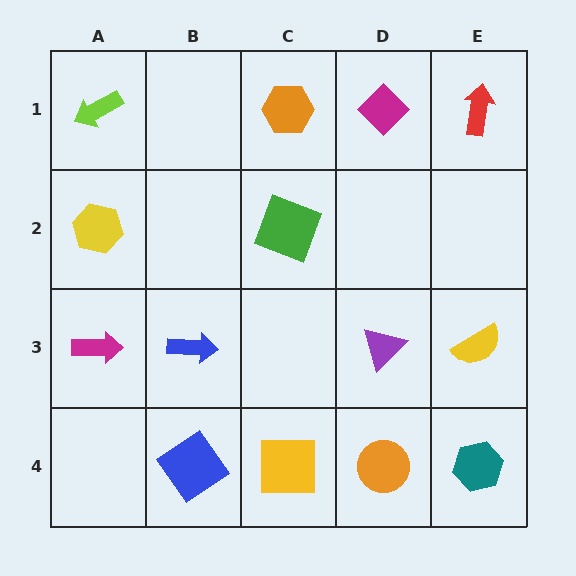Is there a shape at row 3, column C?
No, that cell is empty.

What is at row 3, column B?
A blue arrow.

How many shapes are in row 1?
4 shapes.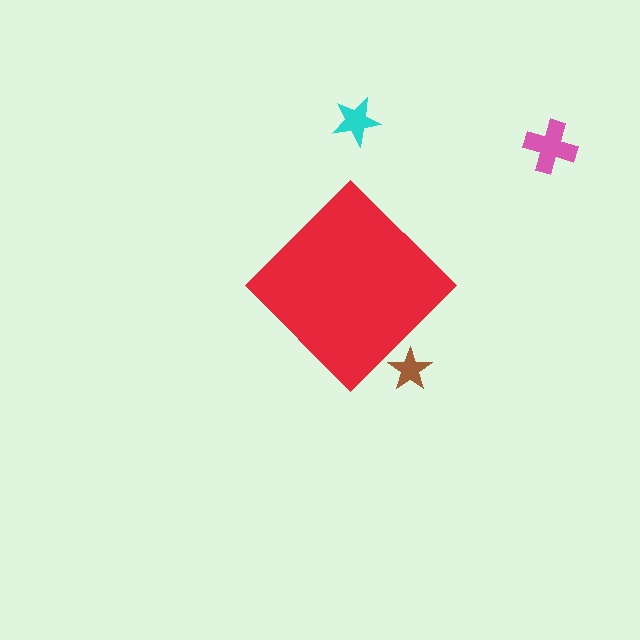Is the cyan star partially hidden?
No, the cyan star is fully visible.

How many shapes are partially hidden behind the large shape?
1 shape is partially hidden.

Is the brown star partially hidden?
Yes, the brown star is partially hidden behind the red diamond.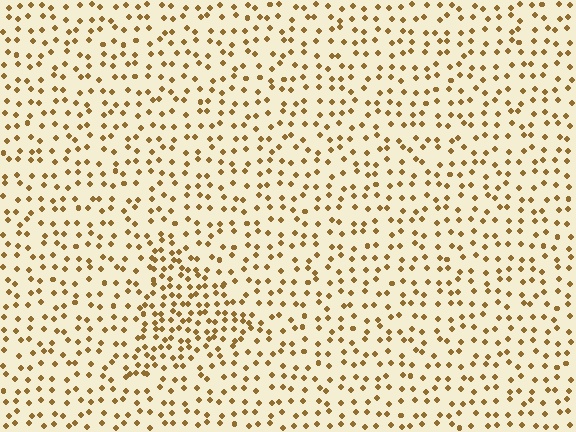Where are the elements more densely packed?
The elements are more densely packed inside the triangle boundary.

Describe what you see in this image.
The image contains small brown elements arranged at two different densities. A triangle-shaped region is visible where the elements are more densely packed than the surrounding area.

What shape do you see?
I see a triangle.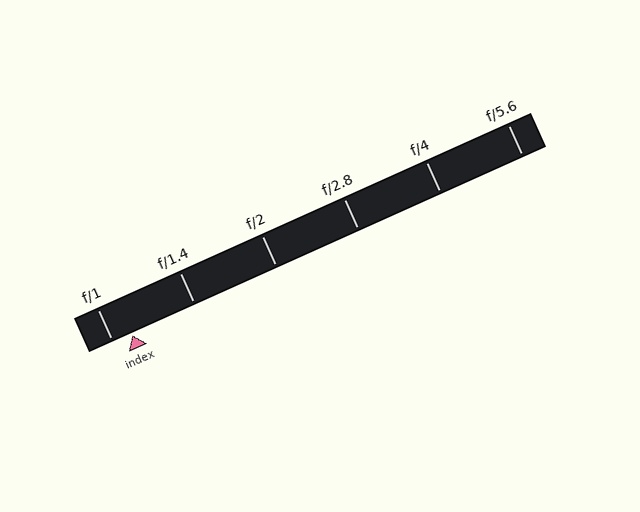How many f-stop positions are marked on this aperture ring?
There are 6 f-stop positions marked.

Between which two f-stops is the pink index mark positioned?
The index mark is between f/1 and f/1.4.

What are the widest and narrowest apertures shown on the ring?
The widest aperture shown is f/1 and the narrowest is f/5.6.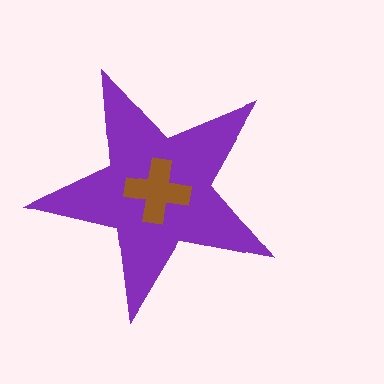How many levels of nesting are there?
2.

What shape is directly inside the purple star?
The brown cross.